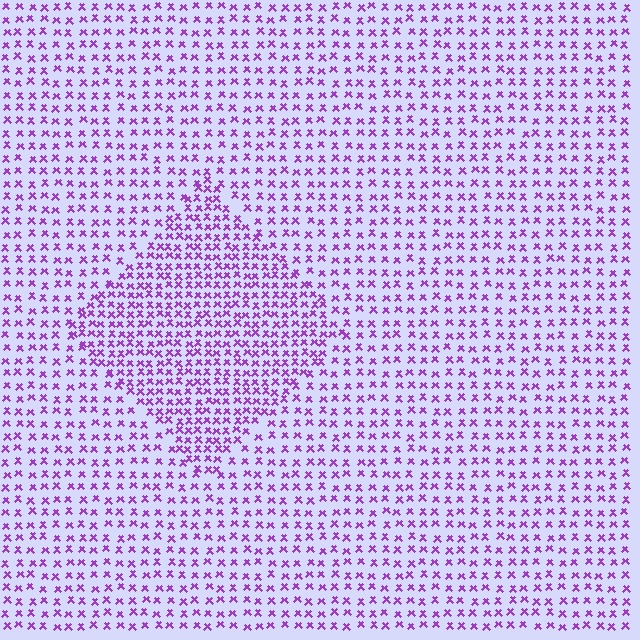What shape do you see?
I see a diamond.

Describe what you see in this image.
The image contains small purple elements arranged at two different densities. A diamond-shaped region is visible where the elements are more densely packed than the surrounding area.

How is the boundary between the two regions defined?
The boundary is defined by a change in element density (approximately 1.7x ratio). All elements are the same color, size, and shape.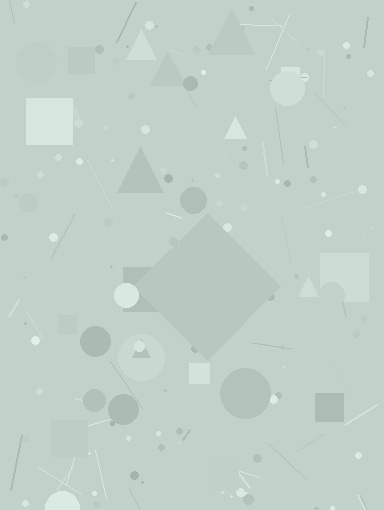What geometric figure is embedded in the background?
A diamond is embedded in the background.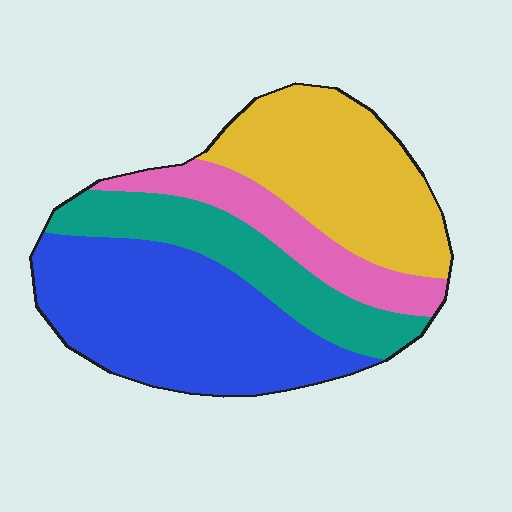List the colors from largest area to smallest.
From largest to smallest: blue, yellow, teal, pink.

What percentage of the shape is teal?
Teal takes up between a sixth and a third of the shape.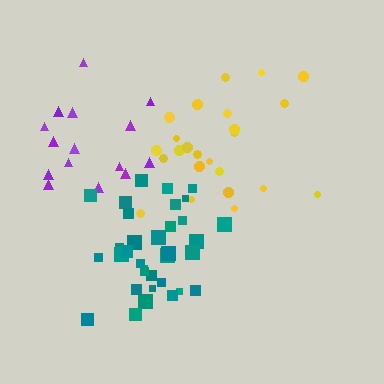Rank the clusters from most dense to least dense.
teal, yellow, purple.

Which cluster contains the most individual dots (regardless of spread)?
Teal (35).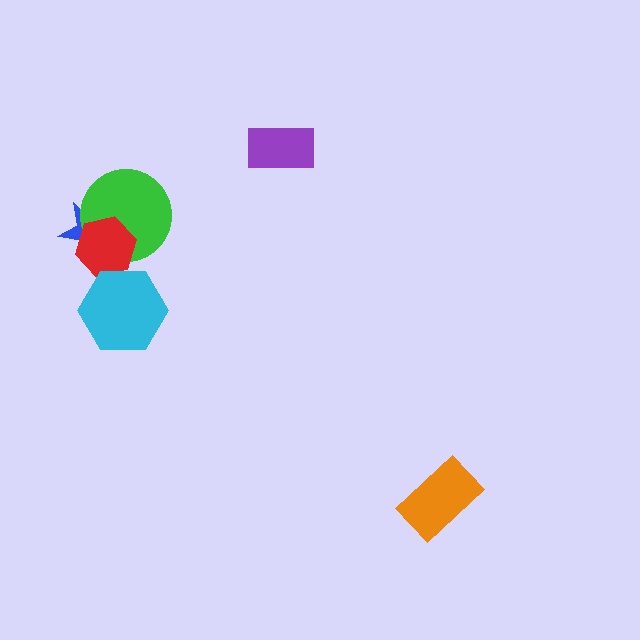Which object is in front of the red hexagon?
The cyan hexagon is in front of the red hexagon.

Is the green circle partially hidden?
Yes, it is partially covered by another shape.